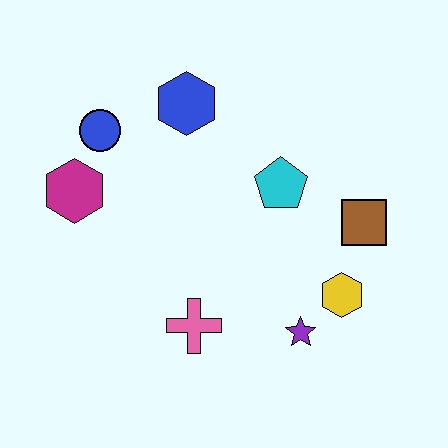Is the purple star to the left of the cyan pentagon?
No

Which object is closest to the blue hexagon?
The blue circle is closest to the blue hexagon.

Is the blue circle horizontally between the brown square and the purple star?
No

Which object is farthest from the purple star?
The blue circle is farthest from the purple star.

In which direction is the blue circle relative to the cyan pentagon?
The blue circle is to the left of the cyan pentagon.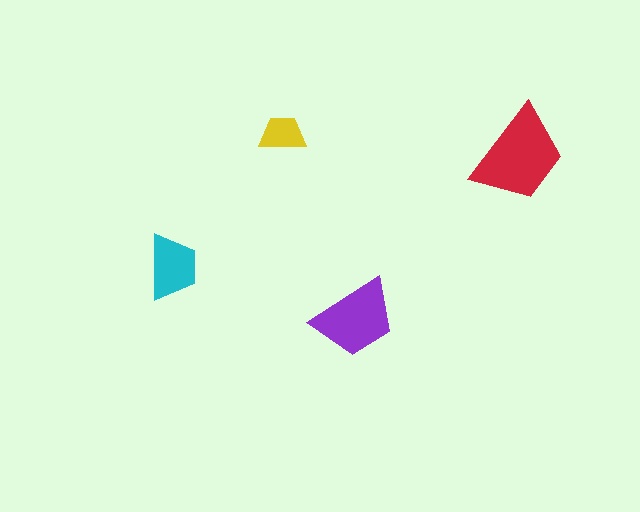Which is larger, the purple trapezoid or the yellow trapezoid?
The purple one.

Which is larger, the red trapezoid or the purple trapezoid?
The red one.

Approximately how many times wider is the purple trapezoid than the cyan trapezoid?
About 1.5 times wider.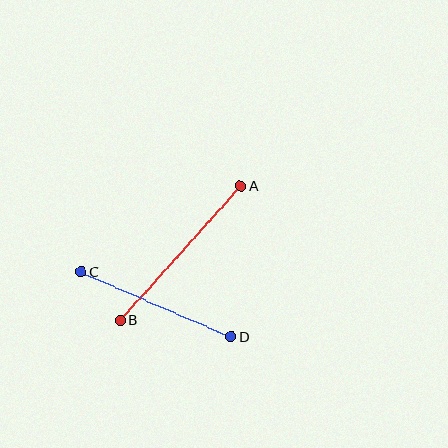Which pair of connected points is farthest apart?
Points A and B are farthest apart.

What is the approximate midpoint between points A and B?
The midpoint is at approximately (180, 253) pixels.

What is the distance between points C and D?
The distance is approximately 163 pixels.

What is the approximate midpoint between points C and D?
The midpoint is at approximately (156, 304) pixels.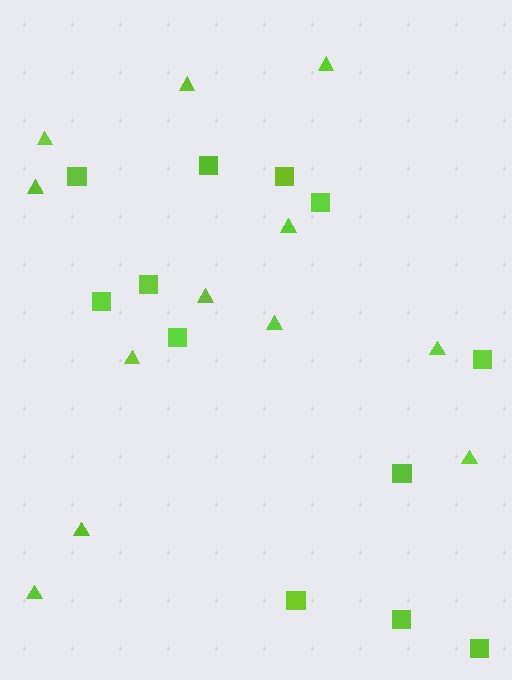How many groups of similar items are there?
There are 2 groups: one group of squares (12) and one group of triangles (12).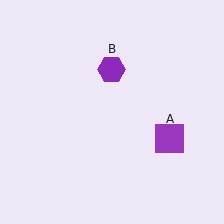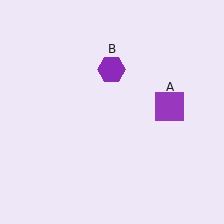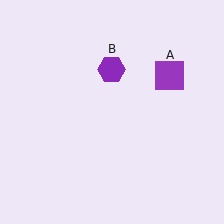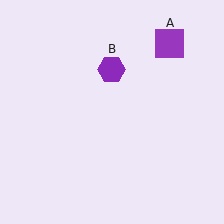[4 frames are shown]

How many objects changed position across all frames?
1 object changed position: purple square (object A).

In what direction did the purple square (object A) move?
The purple square (object A) moved up.